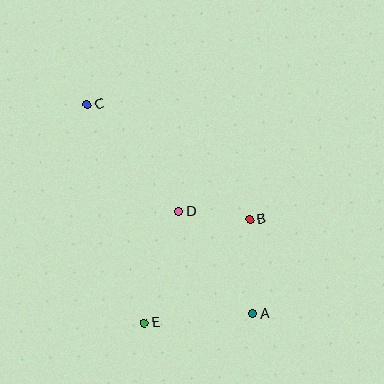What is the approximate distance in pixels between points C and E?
The distance between C and E is approximately 226 pixels.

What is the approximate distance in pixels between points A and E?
The distance between A and E is approximately 109 pixels.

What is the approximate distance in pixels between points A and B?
The distance between A and B is approximately 94 pixels.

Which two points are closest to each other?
Points B and D are closest to each other.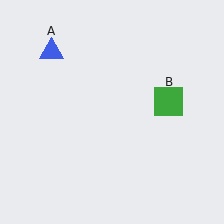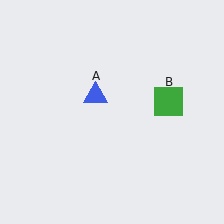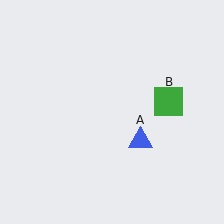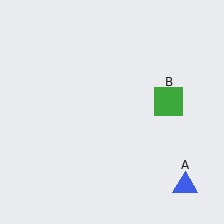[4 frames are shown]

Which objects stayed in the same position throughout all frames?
Green square (object B) remained stationary.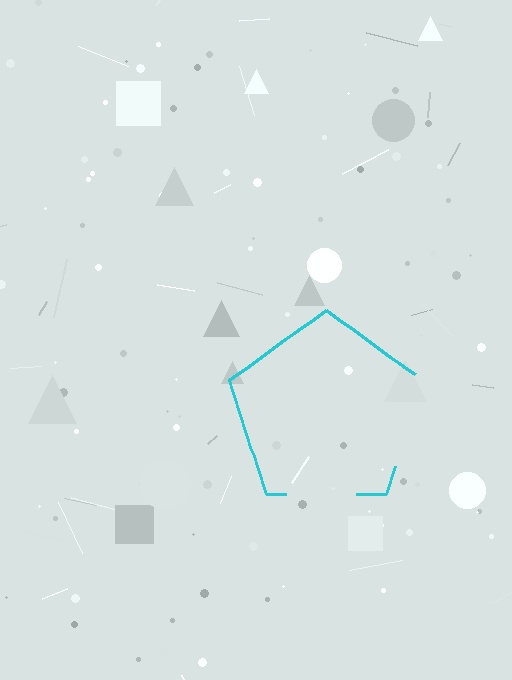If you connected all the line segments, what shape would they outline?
They would outline a pentagon.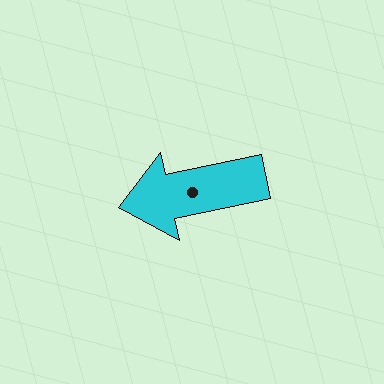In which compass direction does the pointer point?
West.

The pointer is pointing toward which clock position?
Roughly 9 o'clock.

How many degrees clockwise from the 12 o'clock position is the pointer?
Approximately 258 degrees.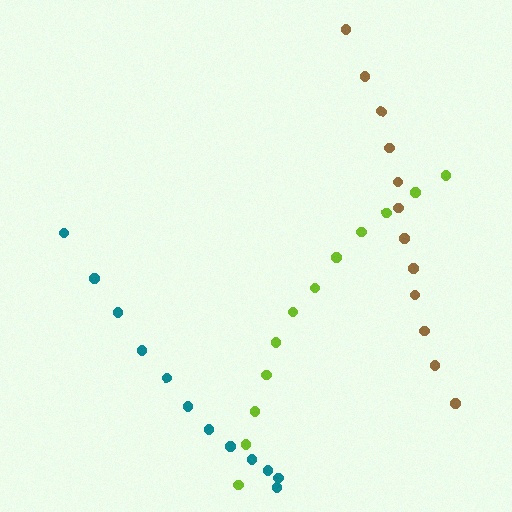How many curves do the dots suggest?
There are 3 distinct paths.